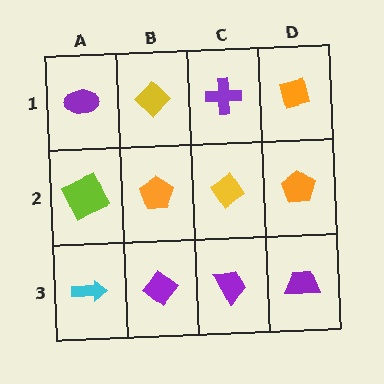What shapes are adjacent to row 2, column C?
A purple cross (row 1, column C), a purple trapezoid (row 3, column C), an orange pentagon (row 2, column B), an orange pentagon (row 2, column D).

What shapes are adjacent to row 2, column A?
A purple ellipse (row 1, column A), a cyan arrow (row 3, column A), an orange pentagon (row 2, column B).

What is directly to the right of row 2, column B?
A yellow diamond.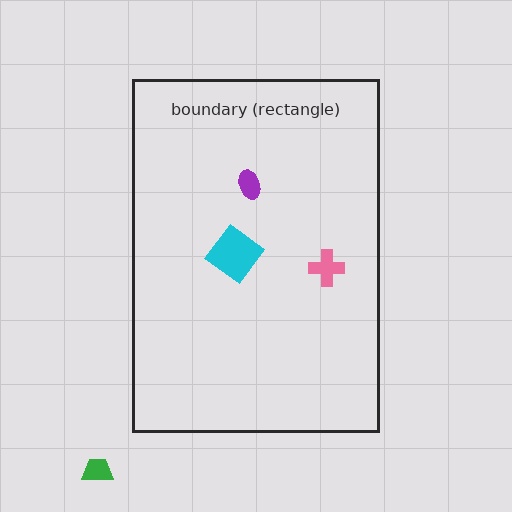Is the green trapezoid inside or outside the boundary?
Outside.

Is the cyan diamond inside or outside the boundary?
Inside.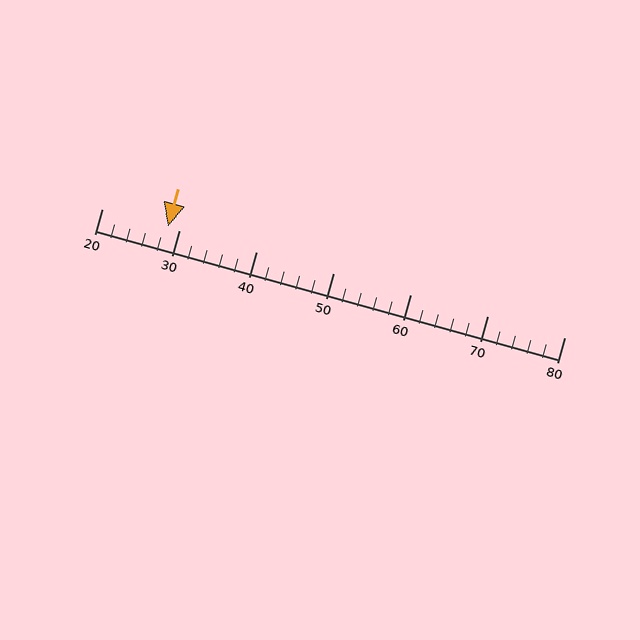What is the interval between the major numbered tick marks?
The major tick marks are spaced 10 units apart.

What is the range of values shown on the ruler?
The ruler shows values from 20 to 80.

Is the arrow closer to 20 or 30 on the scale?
The arrow is closer to 30.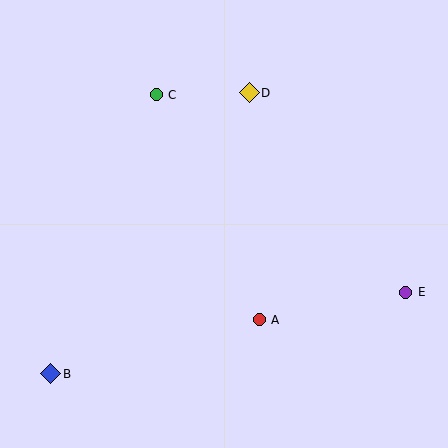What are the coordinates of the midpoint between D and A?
The midpoint between D and A is at (254, 206).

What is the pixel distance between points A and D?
The distance between A and D is 227 pixels.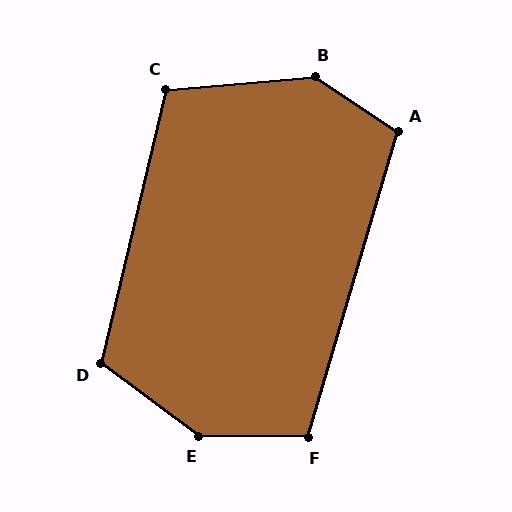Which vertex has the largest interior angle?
E, at approximately 144 degrees.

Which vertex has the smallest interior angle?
F, at approximately 106 degrees.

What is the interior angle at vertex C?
Approximately 108 degrees (obtuse).